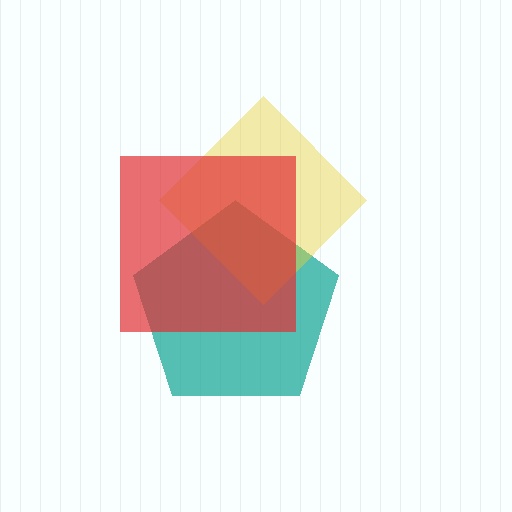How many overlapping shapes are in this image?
There are 3 overlapping shapes in the image.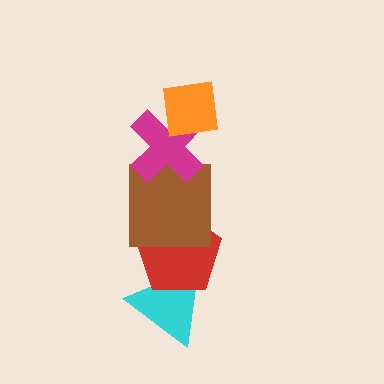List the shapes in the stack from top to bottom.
From top to bottom: the orange square, the magenta cross, the brown square, the red pentagon, the cyan triangle.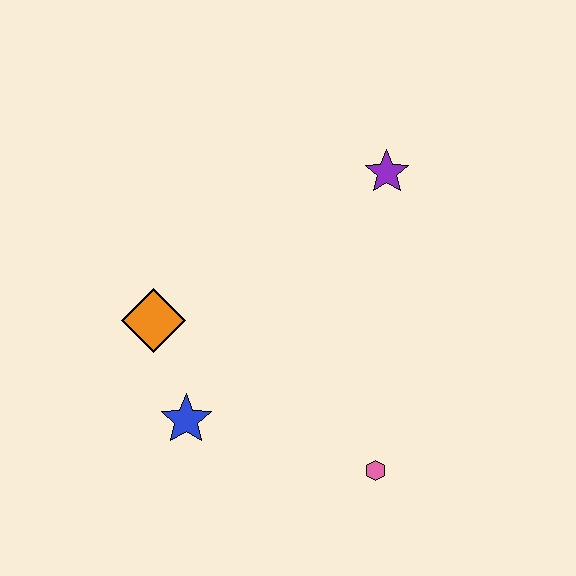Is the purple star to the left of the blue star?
No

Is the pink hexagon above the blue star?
No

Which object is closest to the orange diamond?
The blue star is closest to the orange diamond.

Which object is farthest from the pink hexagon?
The purple star is farthest from the pink hexagon.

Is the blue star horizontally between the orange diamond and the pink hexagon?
Yes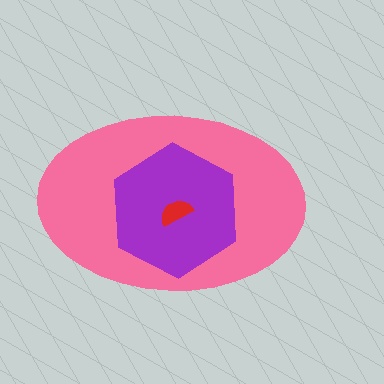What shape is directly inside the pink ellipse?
The purple hexagon.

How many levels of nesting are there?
3.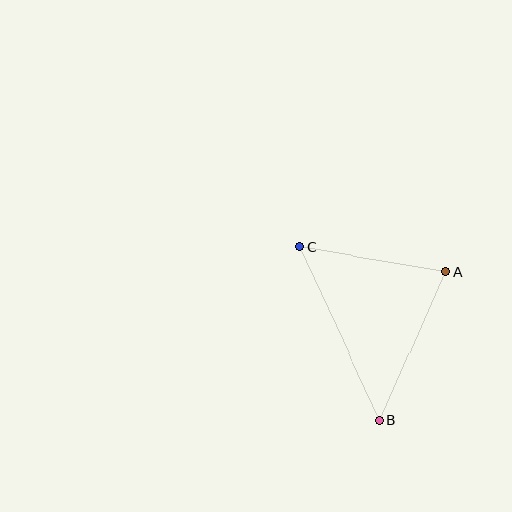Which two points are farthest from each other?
Points B and C are farthest from each other.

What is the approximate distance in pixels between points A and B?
The distance between A and B is approximately 162 pixels.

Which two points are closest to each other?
Points A and C are closest to each other.